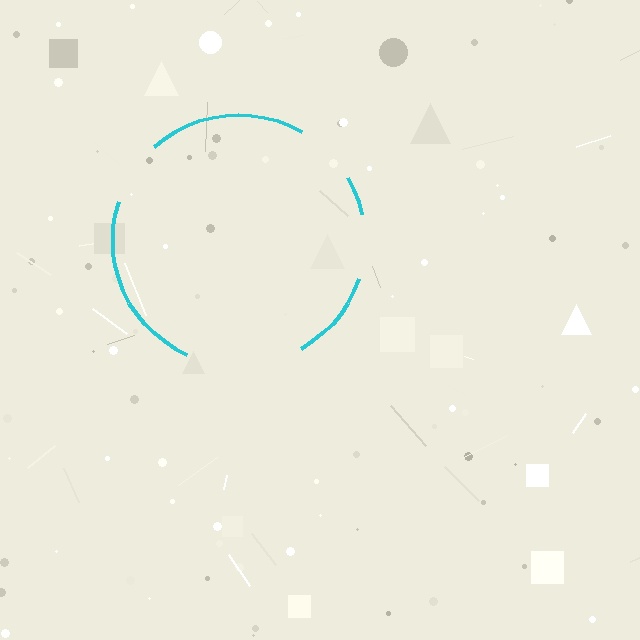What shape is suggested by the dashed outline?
The dashed outline suggests a circle.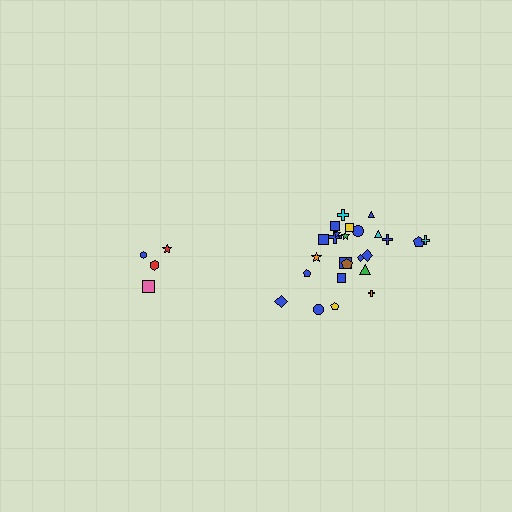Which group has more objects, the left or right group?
The right group.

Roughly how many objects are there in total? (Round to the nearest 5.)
Roughly 30 objects in total.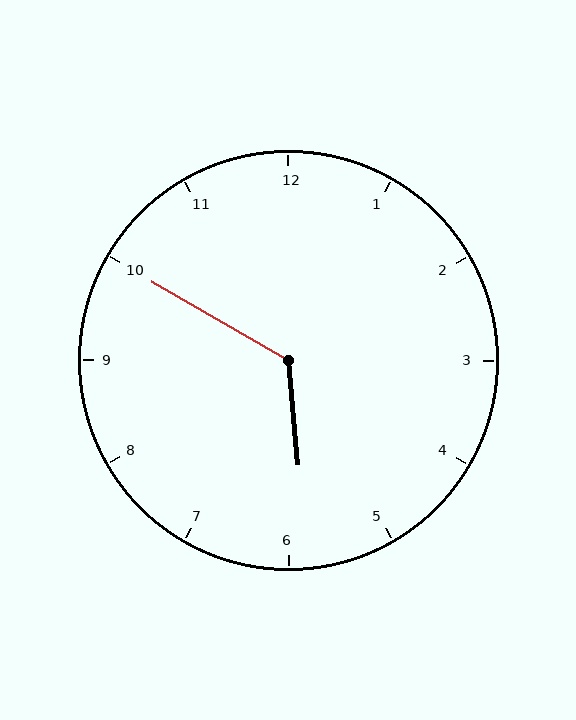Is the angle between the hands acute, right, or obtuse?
It is obtuse.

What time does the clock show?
5:50.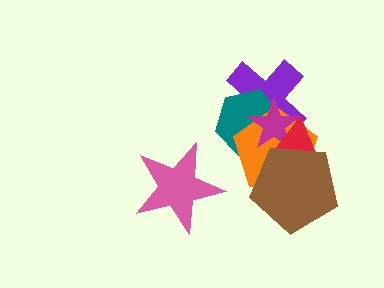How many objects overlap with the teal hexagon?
4 objects overlap with the teal hexagon.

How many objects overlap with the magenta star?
5 objects overlap with the magenta star.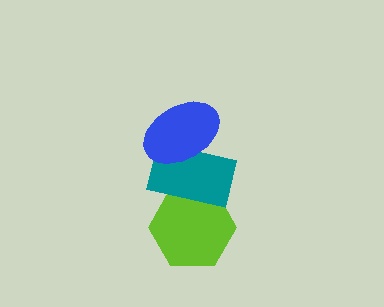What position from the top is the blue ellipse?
The blue ellipse is 1st from the top.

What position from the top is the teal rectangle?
The teal rectangle is 2nd from the top.